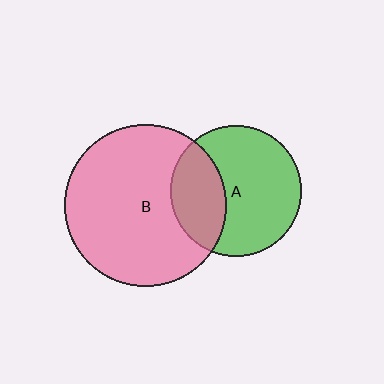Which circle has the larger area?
Circle B (pink).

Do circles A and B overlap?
Yes.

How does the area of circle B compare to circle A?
Approximately 1.5 times.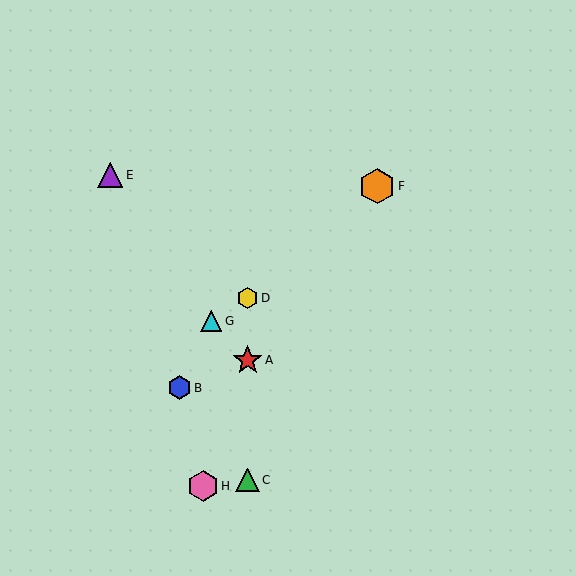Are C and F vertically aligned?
No, C is at x≈248 and F is at x≈377.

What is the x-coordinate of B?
Object B is at x≈179.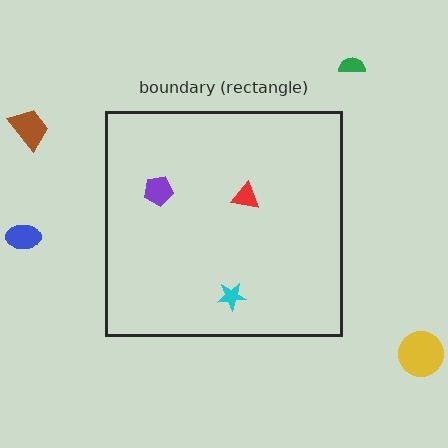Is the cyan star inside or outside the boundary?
Inside.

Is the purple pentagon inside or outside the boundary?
Inside.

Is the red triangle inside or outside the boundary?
Inside.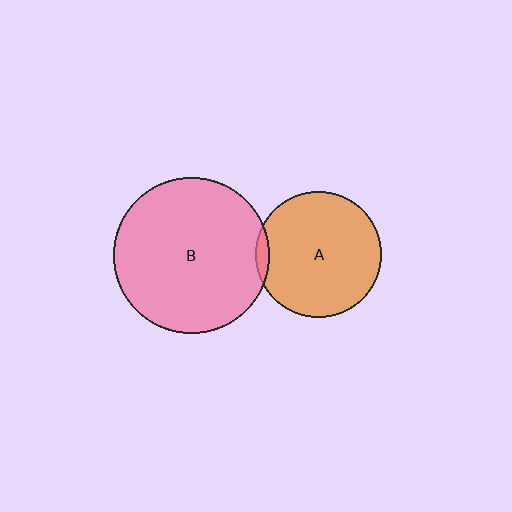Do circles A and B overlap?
Yes.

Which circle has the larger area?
Circle B (pink).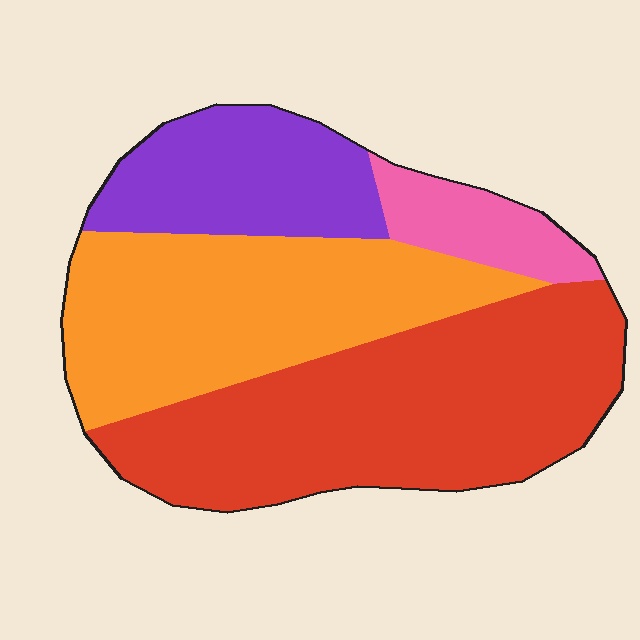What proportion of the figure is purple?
Purple covers 18% of the figure.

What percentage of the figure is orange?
Orange covers about 30% of the figure.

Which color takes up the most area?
Red, at roughly 40%.